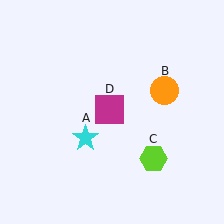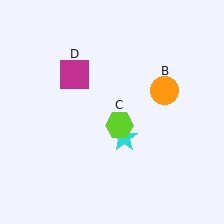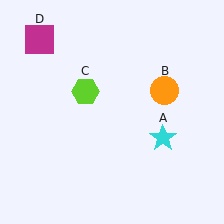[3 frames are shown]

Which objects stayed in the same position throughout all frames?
Orange circle (object B) remained stationary.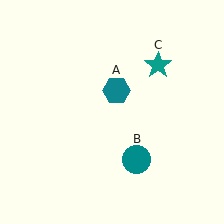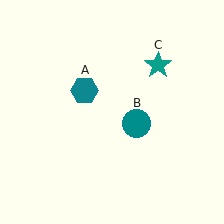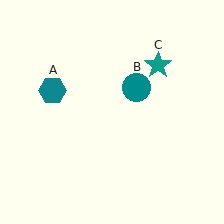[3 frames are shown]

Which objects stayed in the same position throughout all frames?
Teal star (object C) remained stationary.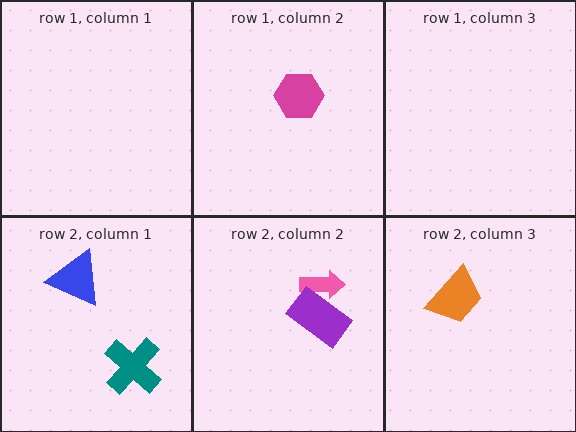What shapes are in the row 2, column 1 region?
The teal cross, the blue triangle.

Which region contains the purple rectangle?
The row 2, column 2 region.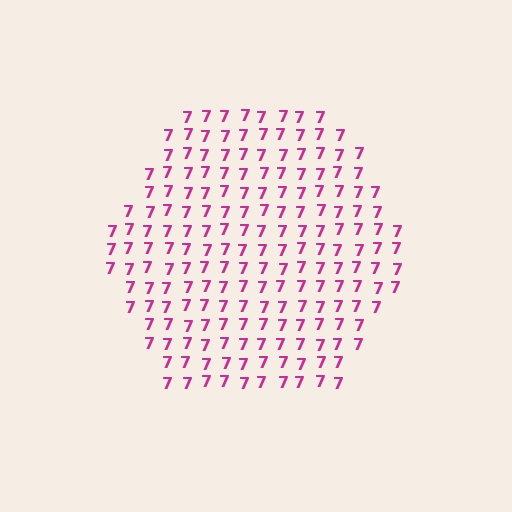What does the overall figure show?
The overall figure shows a hexagon.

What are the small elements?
The small elements are digit 7's.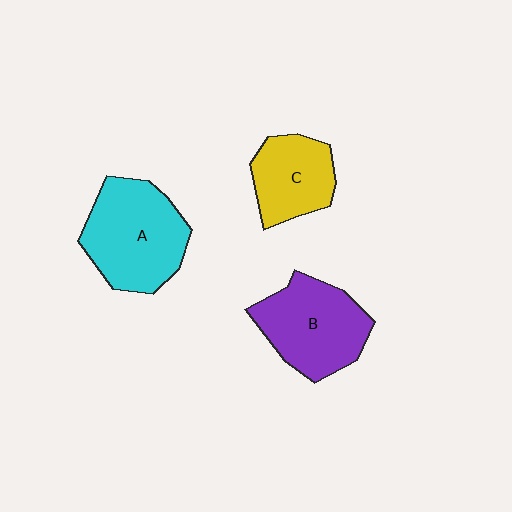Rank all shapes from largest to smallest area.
From largest to smallest: A (cyan), B (purple), C (yellow).